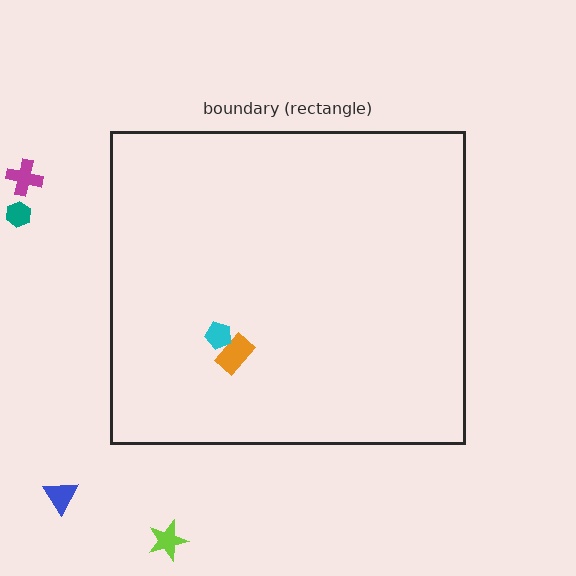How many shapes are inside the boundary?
2 inside, 4 outside.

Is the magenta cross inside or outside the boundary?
Outside.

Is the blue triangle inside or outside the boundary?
Outside.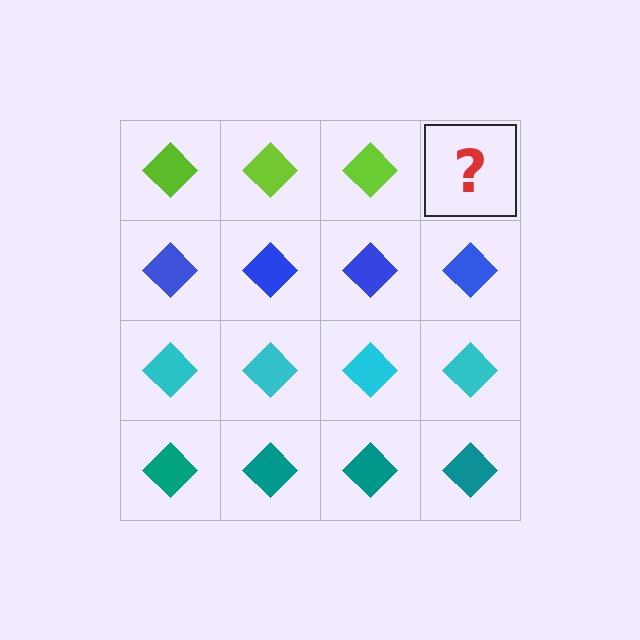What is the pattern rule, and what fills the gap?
The rule is that each row has a consistent color. The gap should be filled with a lime diamond.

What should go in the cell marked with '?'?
The missing cell should contain a lime diamond.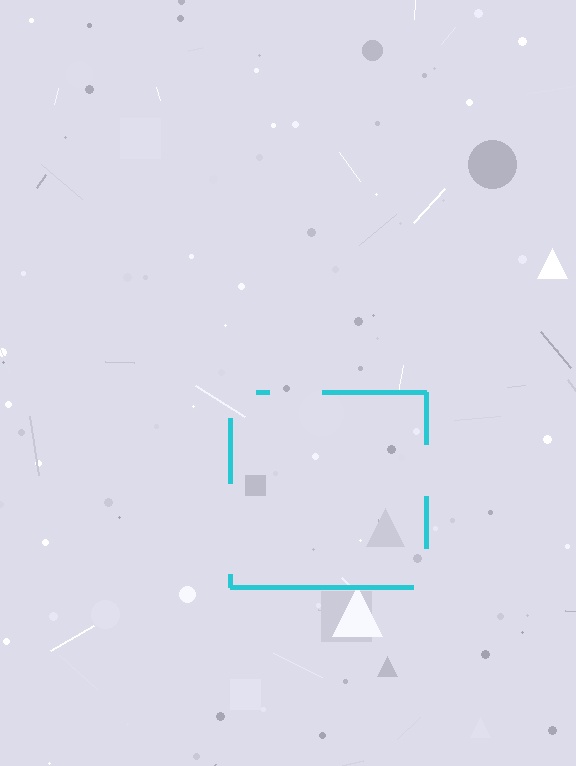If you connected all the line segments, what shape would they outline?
They would outline a square.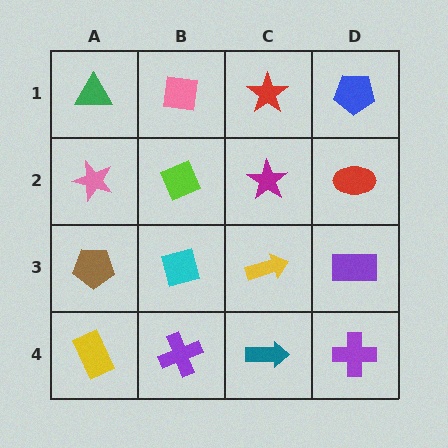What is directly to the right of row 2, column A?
A lime diamond.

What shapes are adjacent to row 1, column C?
A magenta star (row 2, column C), a pink square (row 1, column B), a blue pentagon (row 1, column D).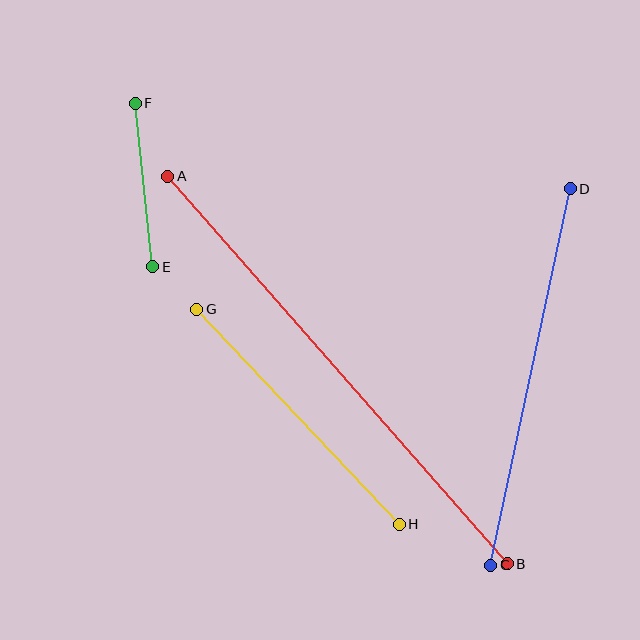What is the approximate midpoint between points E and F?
The midpoint is at approximately (144, 185) pixels.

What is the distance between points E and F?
The distance is approximately 164 pixels.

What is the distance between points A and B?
The distance is approximately 515 pixels.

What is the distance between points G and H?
The distance is approximately 295 pixels.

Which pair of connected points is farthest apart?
Points A and B are farthest apart.